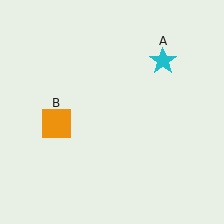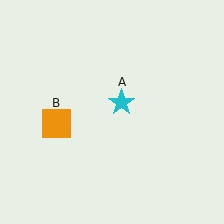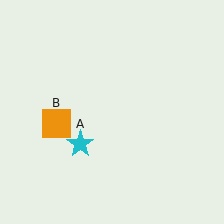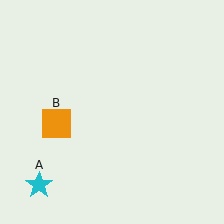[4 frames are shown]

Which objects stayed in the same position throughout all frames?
Orange square (object B) remained stationary.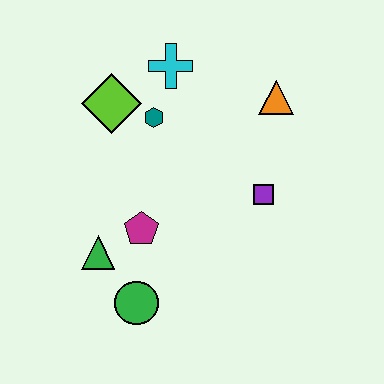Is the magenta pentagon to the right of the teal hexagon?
No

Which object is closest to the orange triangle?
The purple square is closest to the orange triangle.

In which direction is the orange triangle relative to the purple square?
The orange triangle is above the purple square.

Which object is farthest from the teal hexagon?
The green circle is farthest from the teal hexagon.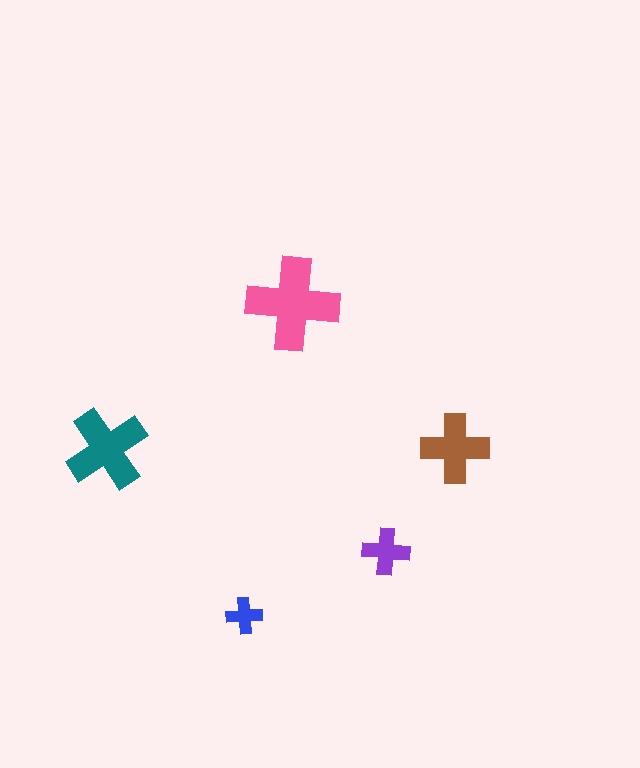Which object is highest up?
The pink cross is topmost.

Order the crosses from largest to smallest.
the pink one, the teal one, the brown one, the purple one, the blue one.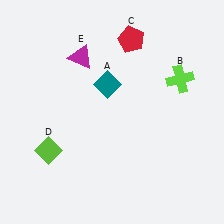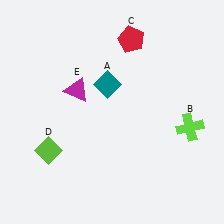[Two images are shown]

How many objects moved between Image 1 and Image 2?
2 objects moved between the two images.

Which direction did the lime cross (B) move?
The lime cross (B) moved down.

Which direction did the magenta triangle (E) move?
The magenta triangle (E) moved down.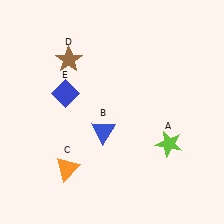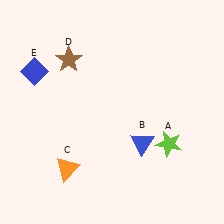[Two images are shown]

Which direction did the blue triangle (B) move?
The blue triangle (B) moved right.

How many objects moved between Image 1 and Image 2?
2 objects moved between the two images.